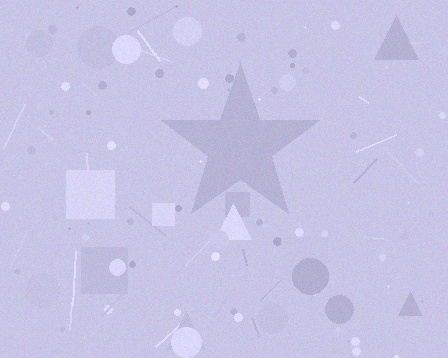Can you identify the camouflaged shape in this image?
The camouflaged shape is a star.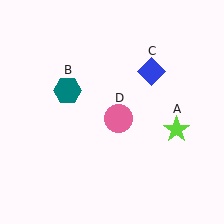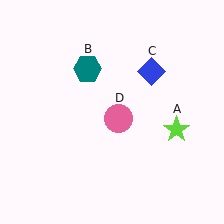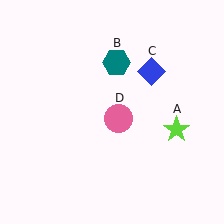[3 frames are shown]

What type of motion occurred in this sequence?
The teal hexagon (object B) rotated clockwise around the center of the scene.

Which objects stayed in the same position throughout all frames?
Lime star (object A) and blue diamond (object C) and pink circle (object D) remained stationary.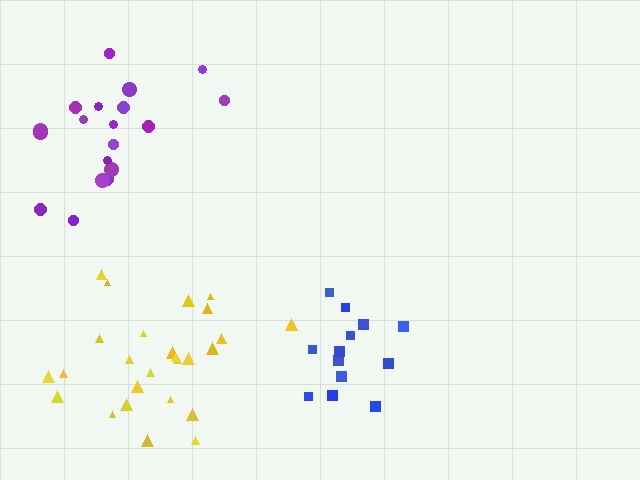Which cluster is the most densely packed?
Yellow.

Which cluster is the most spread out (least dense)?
Blue.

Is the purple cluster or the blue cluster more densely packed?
Purple.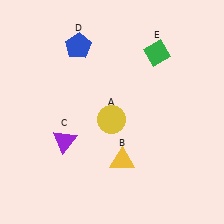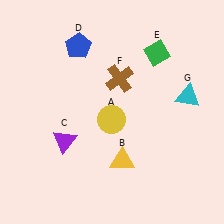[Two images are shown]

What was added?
A brown cross (F), a cyan triangle (G) were added in Image 2.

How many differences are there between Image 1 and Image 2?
There are 2 differences between the two images.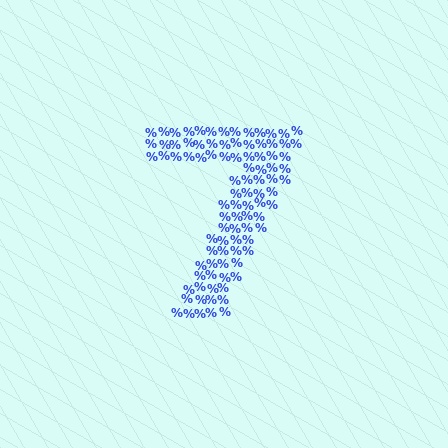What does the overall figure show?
The overall figure shows the digit 7.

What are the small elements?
The small elements are percent signs.